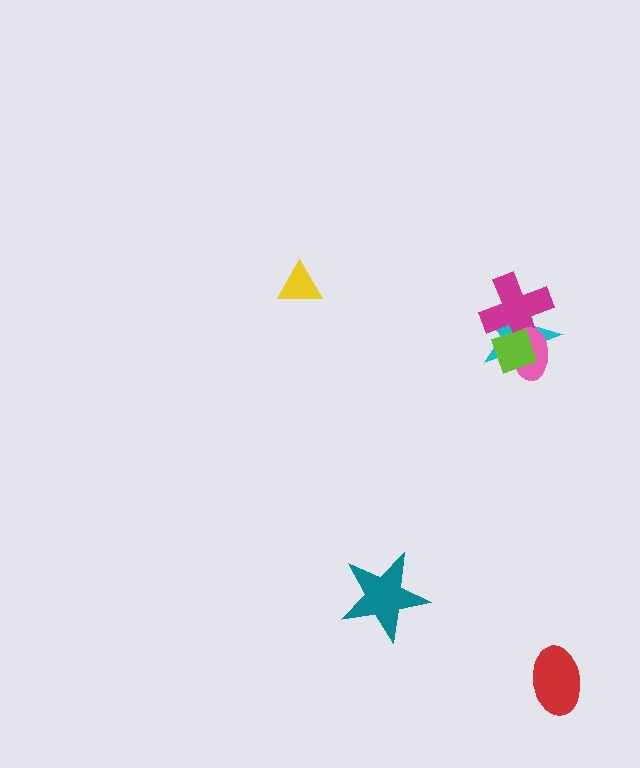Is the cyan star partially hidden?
Yes, it is partially covered by another shape.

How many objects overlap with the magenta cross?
3 objects overlap with the magenta cross.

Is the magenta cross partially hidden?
Yes, it is partially covered by another shape.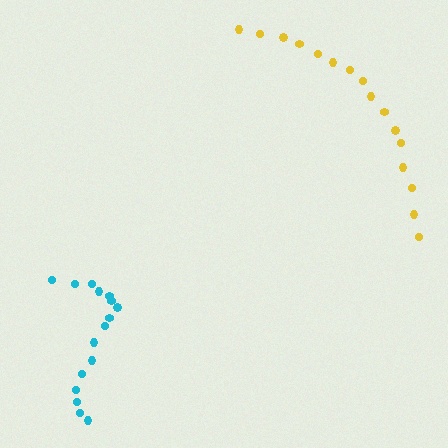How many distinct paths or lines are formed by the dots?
There are 2 distinct paths.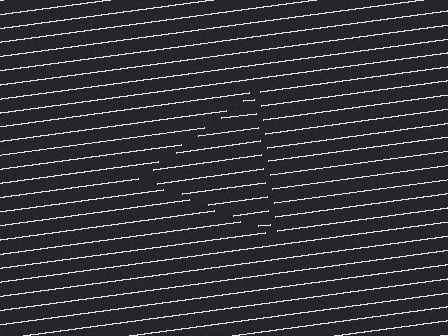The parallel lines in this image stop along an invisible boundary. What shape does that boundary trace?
An illusory triangle. The interior of the shape contains the same grating, shifted by half a period — the contour is defined by the phase discontinuity where line-ends from the inner and outer gratings abut.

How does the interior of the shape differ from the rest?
The interior of the shape contains the same grating, shifted by half a period — the contour is defined by the phase discontinuity where line-ends from the inner and outer gratings abut.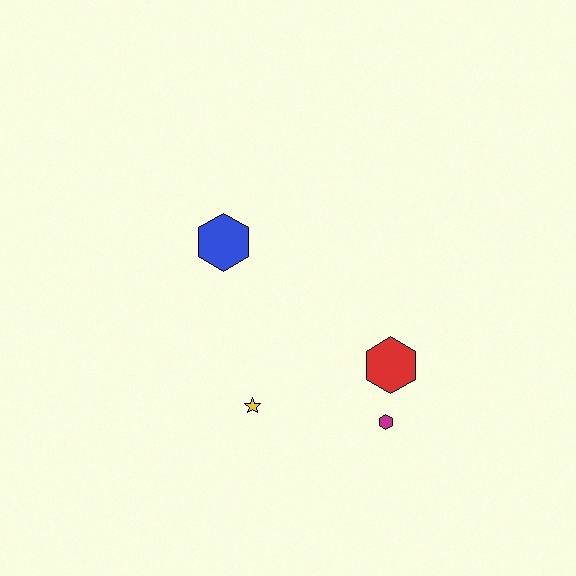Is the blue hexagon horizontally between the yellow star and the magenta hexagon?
No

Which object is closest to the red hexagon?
The magenta hexagon is closest to the red hexagon.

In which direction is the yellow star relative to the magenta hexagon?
The yellow star is to the left of the magenta hexagon.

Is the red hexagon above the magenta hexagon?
Yes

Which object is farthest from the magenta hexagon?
The blue hexagon is farthest from the magenta hexagon.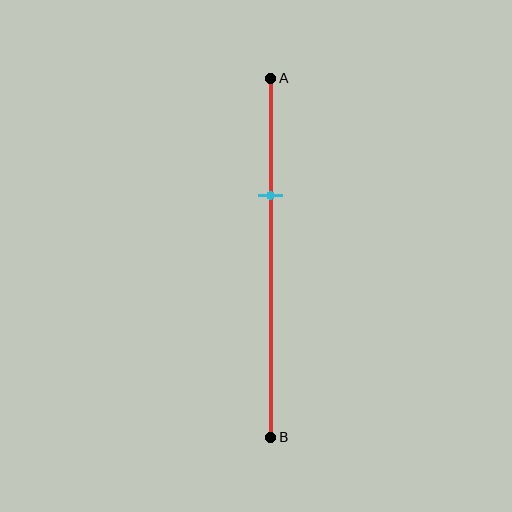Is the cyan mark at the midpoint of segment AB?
No, the mark is at about 35% from A, not at the 50% midpoint.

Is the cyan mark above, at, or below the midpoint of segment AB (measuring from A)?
The cyan mark is above the midpoint of segment AB.